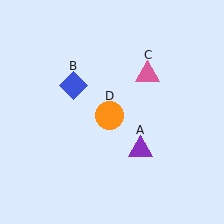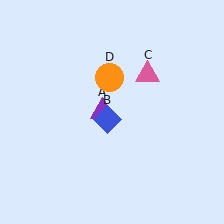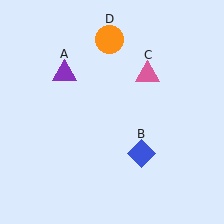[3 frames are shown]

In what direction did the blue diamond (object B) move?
The blue diamond (object B) moved down and to the right.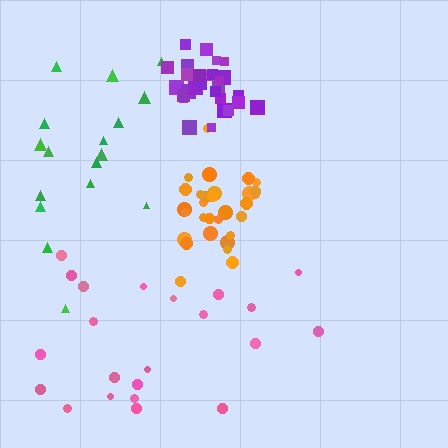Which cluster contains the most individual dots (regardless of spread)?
Orange (32).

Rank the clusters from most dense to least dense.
purple, orange, pink, green.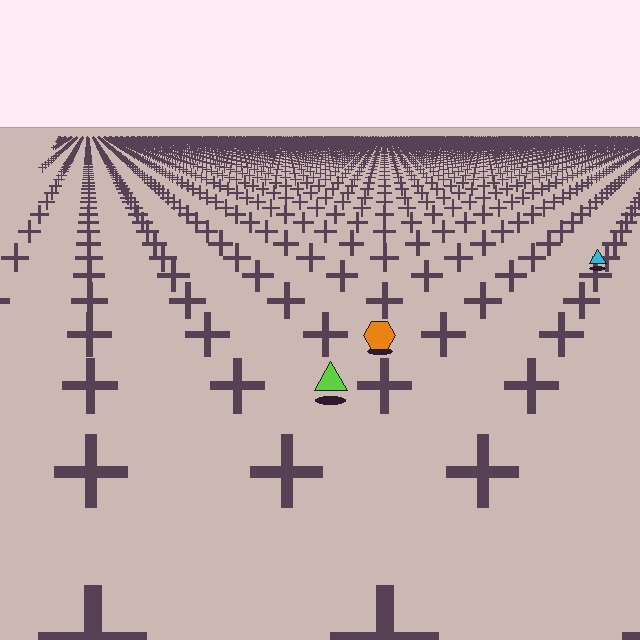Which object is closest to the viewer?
The lime triangle is closest. The texture marks near it are larger and more spread out.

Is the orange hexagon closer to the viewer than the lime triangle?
No. The lime triangle is closer — you can tell from the texture gradient: the ground texture is coarser near it.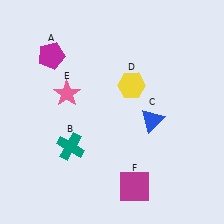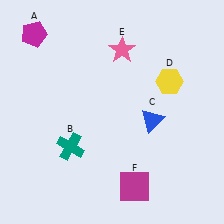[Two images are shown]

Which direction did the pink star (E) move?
The pink star (E) moved right.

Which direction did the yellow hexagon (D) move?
The yellow hexagon (D) moved right.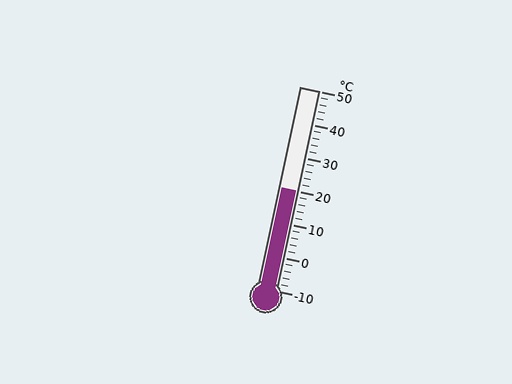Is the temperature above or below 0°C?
The temperature is above 0°C.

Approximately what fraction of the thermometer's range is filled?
The thermometer is filled to approximately 50% of its range.